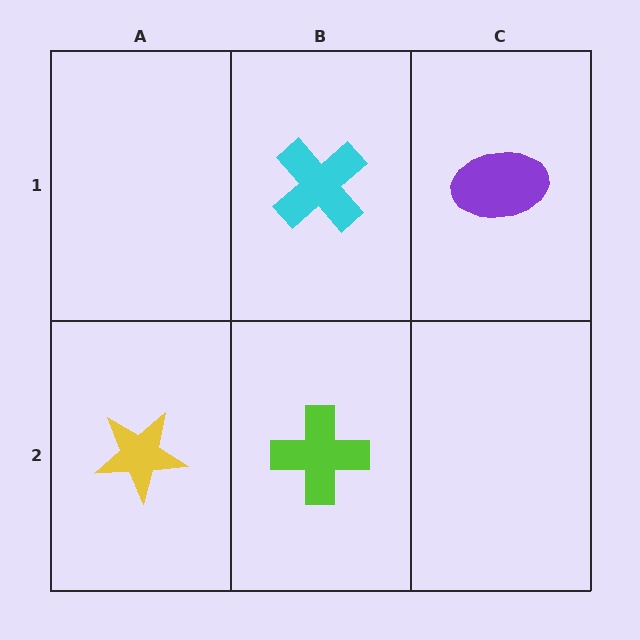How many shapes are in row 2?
2 shapes.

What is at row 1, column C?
A purple ellipse.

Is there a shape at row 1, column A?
No, that cell is empty.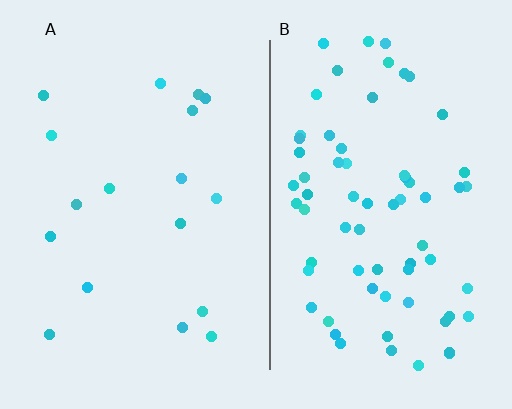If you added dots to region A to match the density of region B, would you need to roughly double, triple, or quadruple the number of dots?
Approximately quadruple.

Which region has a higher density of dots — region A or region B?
B (the right).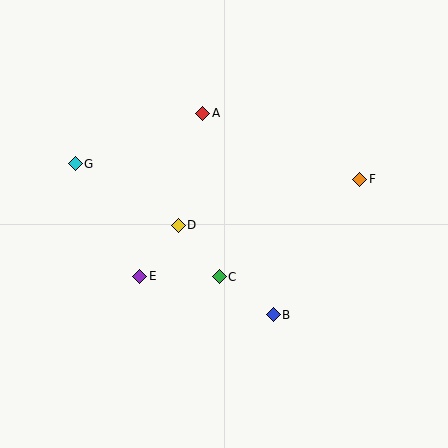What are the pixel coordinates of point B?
Point B is at (273, 315).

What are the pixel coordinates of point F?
Point F is at (359, 179).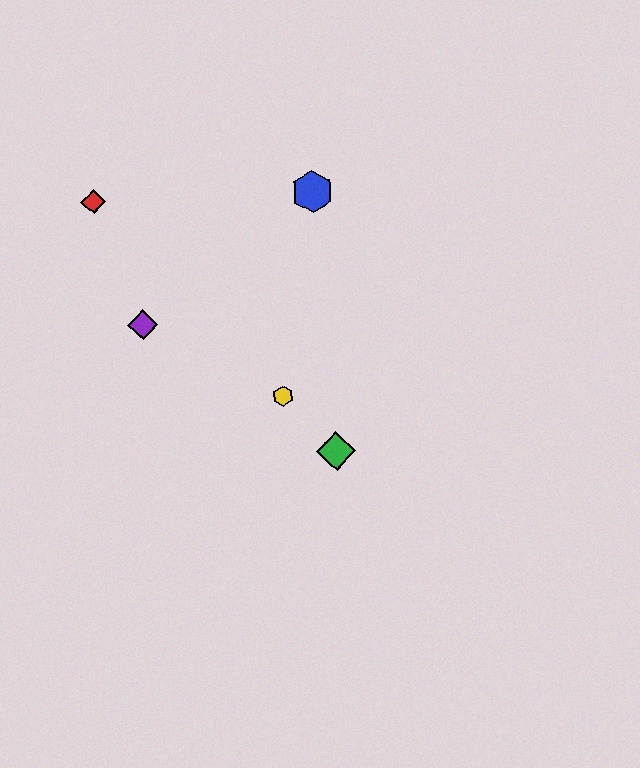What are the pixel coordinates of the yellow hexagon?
The yellow hexagon is at (283, 396).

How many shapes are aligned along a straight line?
3 shapes (the red diamond, the green diamond, the yellow hexagon) are aligned along a straight line.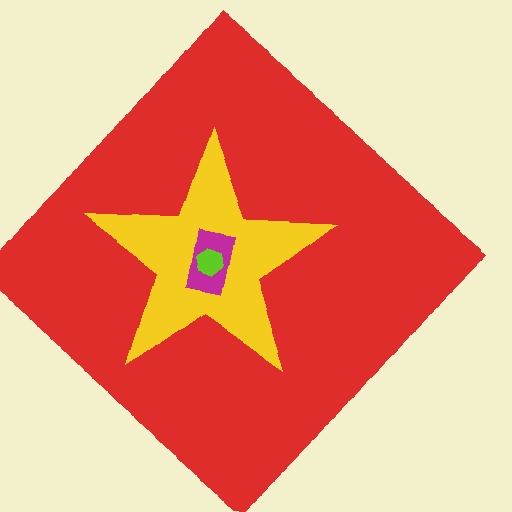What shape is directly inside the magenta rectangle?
The lime hexagon.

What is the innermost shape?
The lime hexagon.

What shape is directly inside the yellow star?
The magenta rectangle.